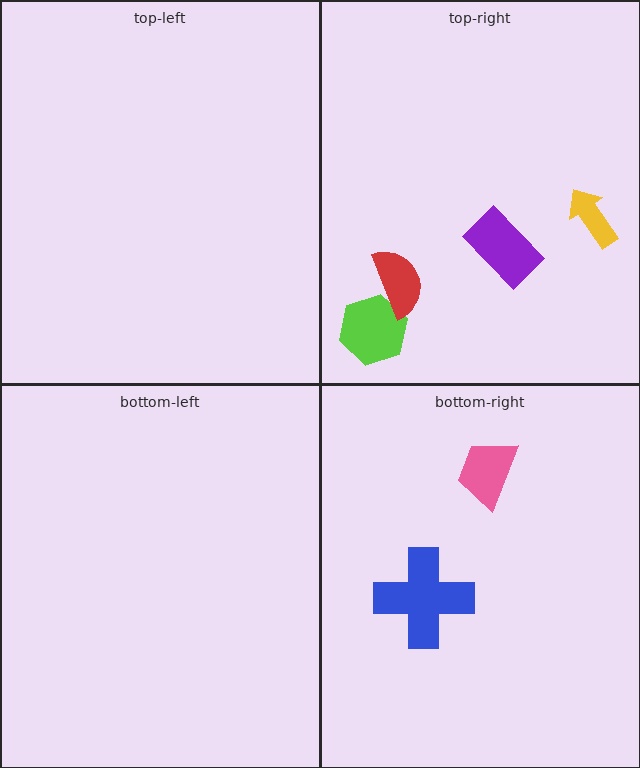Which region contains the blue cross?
The bottom-right region.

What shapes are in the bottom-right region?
The blue cross, the pink trapezoid.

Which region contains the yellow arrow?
The top-right region.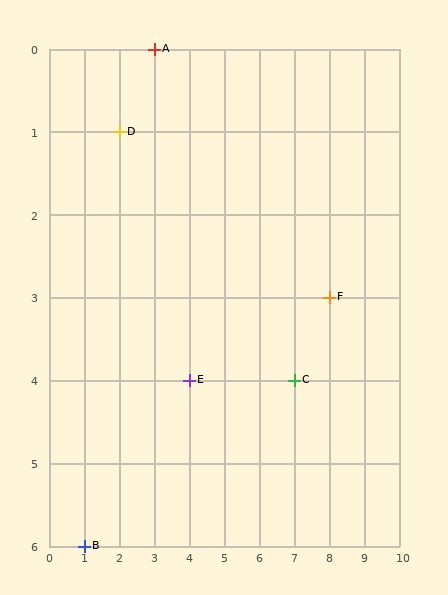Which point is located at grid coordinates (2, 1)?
Point D is at (2, 1).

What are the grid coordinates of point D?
Point D is at grid coordinates (2, 1).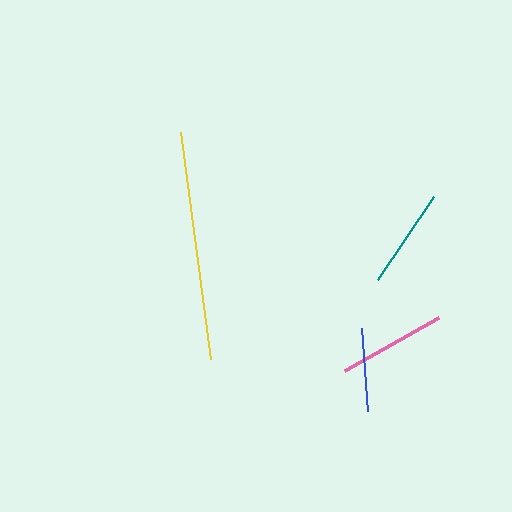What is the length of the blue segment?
The blue segment is approximately 83 pixels long.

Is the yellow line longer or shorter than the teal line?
The yellow line is longer than the teal line.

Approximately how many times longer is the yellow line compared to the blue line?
The yellow line is approximately 2.7 times the length of the blue line.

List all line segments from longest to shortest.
From longest to shortest: yellow, pink, teal, blue.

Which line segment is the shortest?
The blue line is the shortest at approximately 83 pixels.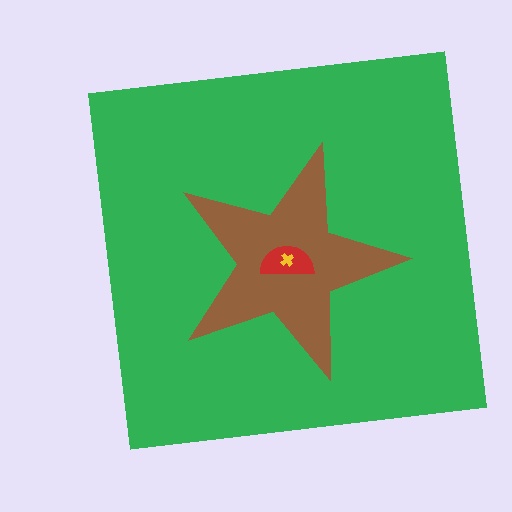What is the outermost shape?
The green square.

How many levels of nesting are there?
4.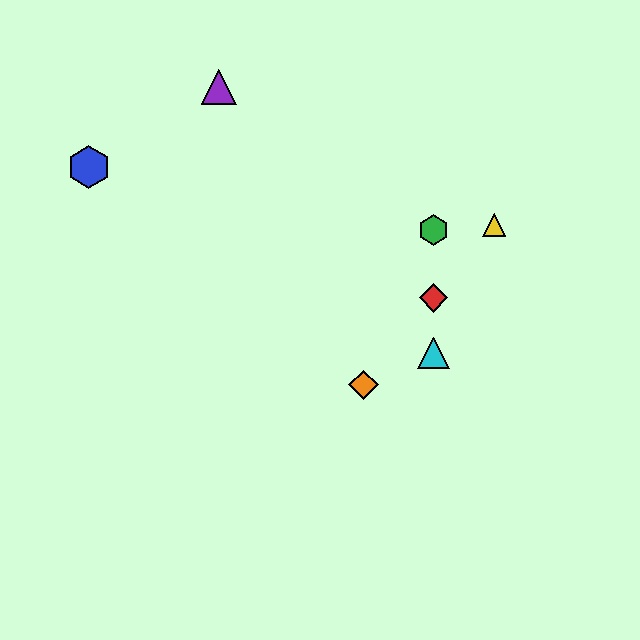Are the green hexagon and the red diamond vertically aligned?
Yes, both are at x≈433.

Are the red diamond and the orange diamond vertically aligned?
No, the red diamond is at x≈433 and the orange diamond is at x≈364.